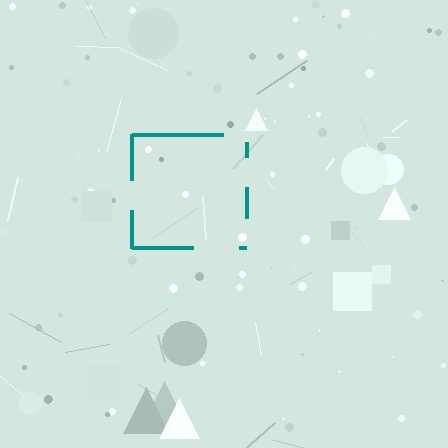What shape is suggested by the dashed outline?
The dashed outline suggests a square.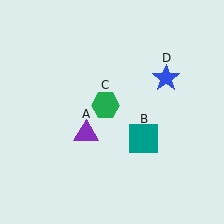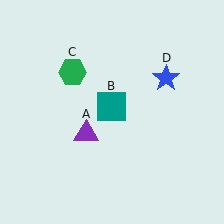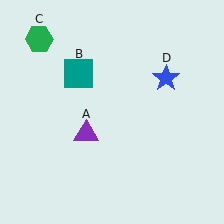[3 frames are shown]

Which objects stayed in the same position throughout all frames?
Purple triangle (object A) and blue star (object D) remained stationary.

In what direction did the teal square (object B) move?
The teal square (object B) moved up and to the left.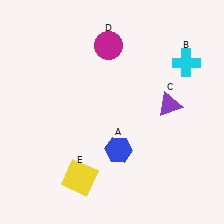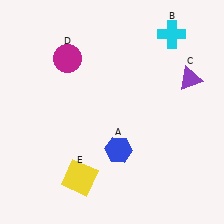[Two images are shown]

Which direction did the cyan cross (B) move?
The cyan cross (B) moved up.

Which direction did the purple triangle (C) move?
The purple triangle (C) moved up.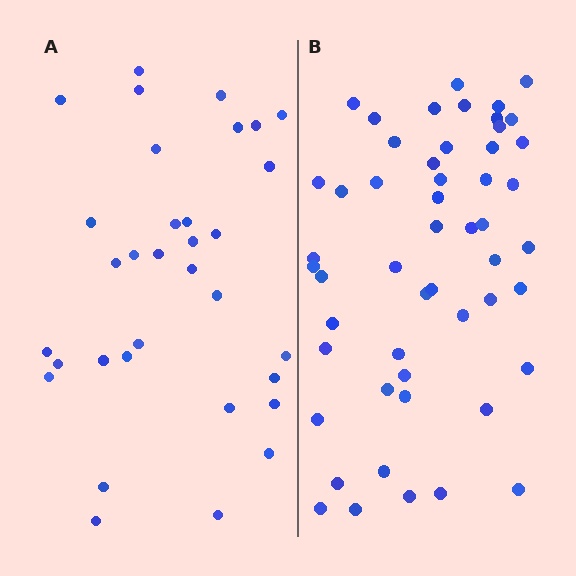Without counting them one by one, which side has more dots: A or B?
Region B (the right region) has more dots.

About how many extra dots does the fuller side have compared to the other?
Region B has approximately 20 more dots than region A.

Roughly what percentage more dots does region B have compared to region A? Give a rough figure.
About 60% more.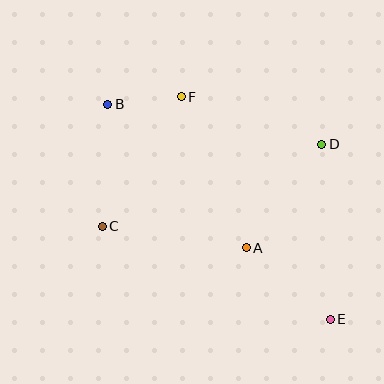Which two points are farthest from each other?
Points B and E are farthest from each other.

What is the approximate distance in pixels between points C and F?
The distance between C and F is approximately 152 pixels.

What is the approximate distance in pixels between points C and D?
The distance between C and D is approximately 234 pixels.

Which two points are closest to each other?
Points B and F are closest to each other.